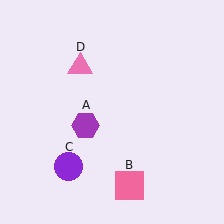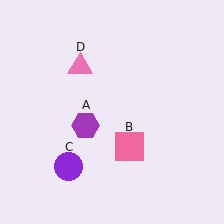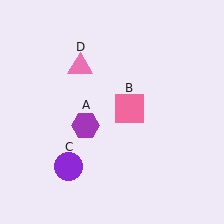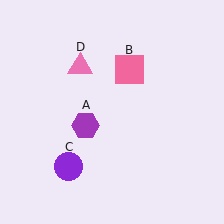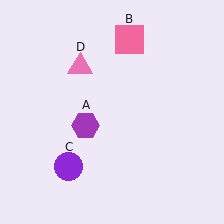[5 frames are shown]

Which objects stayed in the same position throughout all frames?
Purple hexagon (object A) and purple circle (object C) and pink triangle (object D) remained stationary.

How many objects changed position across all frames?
1 object changed position: pink square (object B).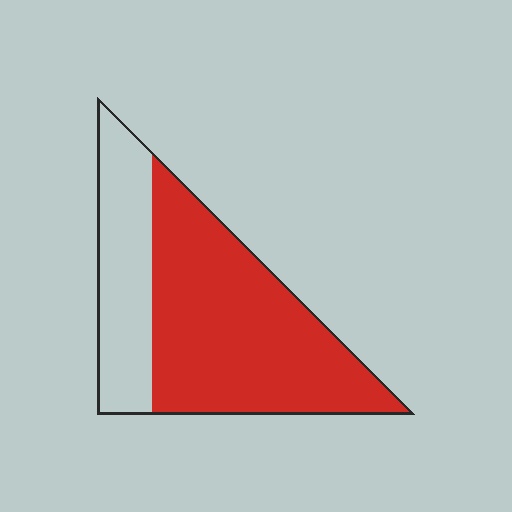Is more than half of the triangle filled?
Yes.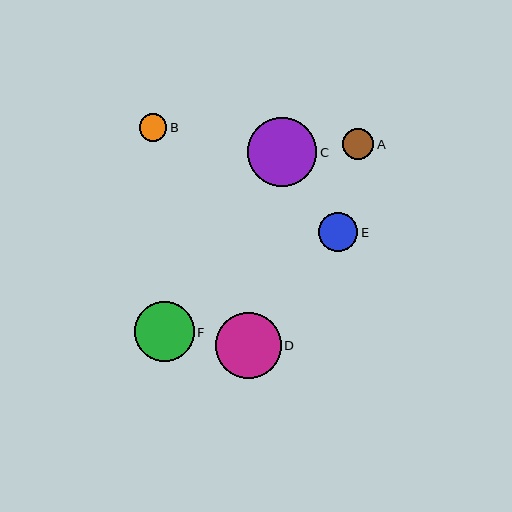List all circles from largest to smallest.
From largest to smallest: C, D, F, E, A, B.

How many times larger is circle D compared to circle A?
Circle D is approximately 2.1 times the size of circle A.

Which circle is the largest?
Circle C is the largest with a size of approximately 69 pixels.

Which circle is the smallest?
Circle B is the smallest with a size of approximately 27 pixels.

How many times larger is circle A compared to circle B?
Circle A is approximately 1.1 times the size of circle B.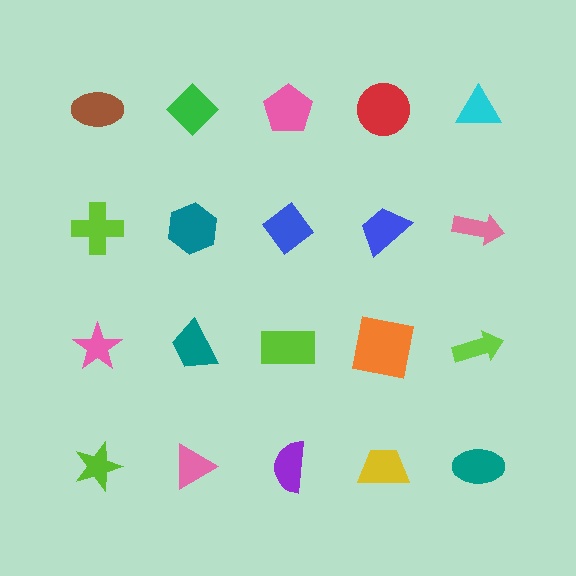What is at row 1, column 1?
A brown ellipse.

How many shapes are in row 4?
5 shapes.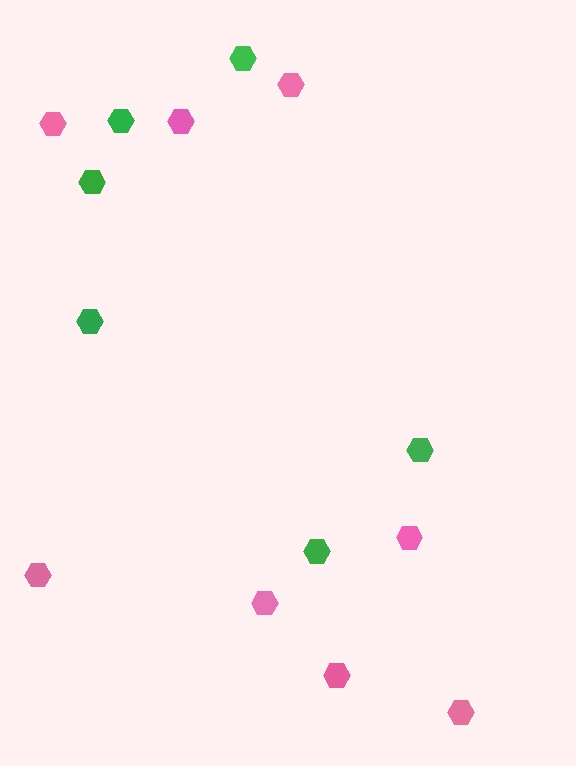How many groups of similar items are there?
There are 2 groups: one group of pink hexagons (8) and one group of green hexagons (6).